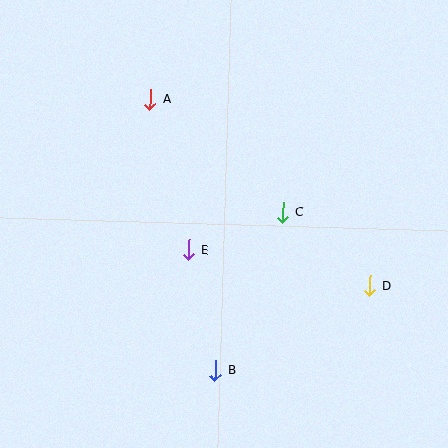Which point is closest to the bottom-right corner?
Point D is closest to the bottom-right corner.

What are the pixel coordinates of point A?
Point A is at (150, 99).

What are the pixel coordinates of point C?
Point C is at (283, 212).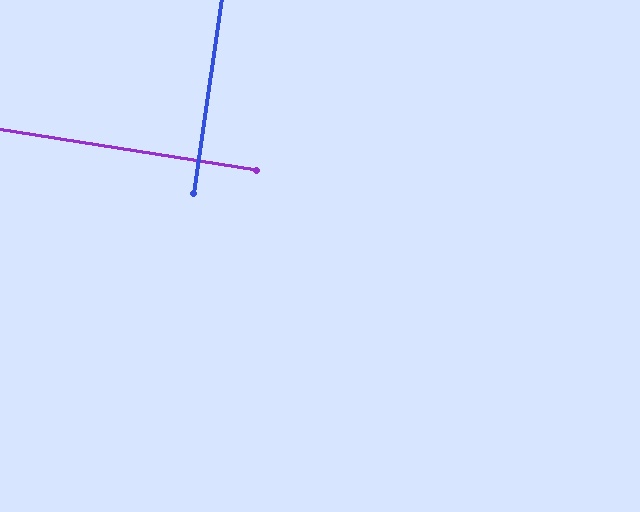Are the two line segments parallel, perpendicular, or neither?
Perpendicular — they meet at approximately 89°.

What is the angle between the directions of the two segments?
Approximately 89 degrees.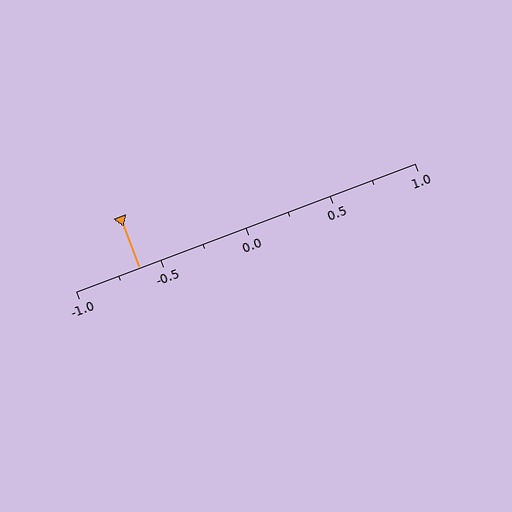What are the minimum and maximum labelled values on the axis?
The axis runs from -1.0 to 1.0.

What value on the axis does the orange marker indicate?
The marker indicates approximately -0.62.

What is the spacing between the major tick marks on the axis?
The major ticks are spaced 0.5 apart.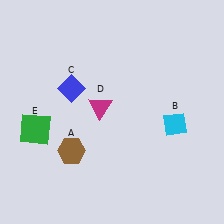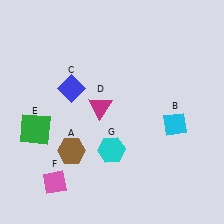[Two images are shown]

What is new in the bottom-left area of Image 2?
A cyan hexagon (G) was added in the bottom-left area of Image 2.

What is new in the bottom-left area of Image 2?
A pink diamond (F) was added in the bottom-left area of Image 2.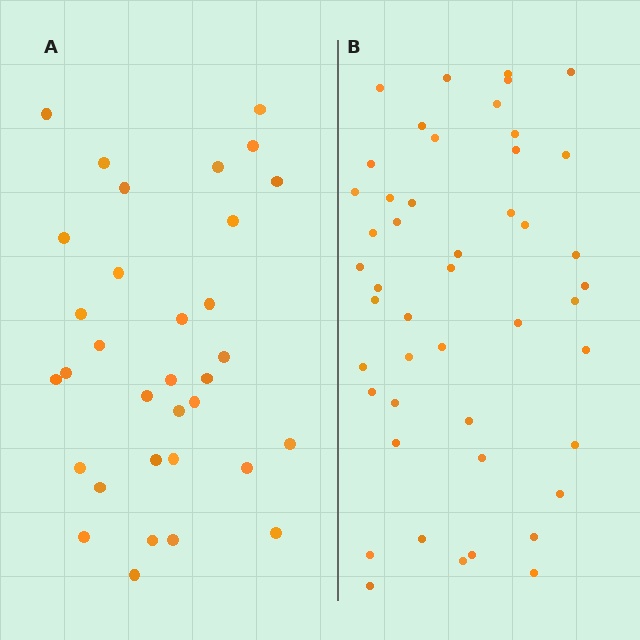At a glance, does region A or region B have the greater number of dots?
Region B (the right region) has more dots.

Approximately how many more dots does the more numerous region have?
Region B has approximately 15 more dots than region A.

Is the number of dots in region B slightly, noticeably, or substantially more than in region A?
Region B has noticeably more, but not dramatically so. The ratio is roughly 1.4 to 1.